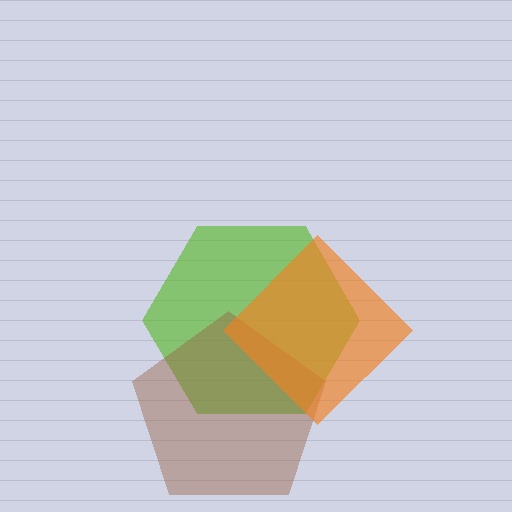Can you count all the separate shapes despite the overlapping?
Yes, there are 3 separate shapes.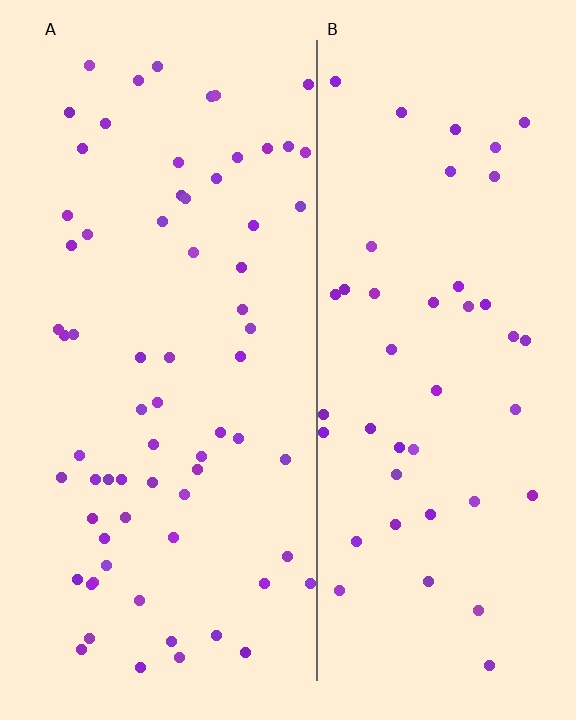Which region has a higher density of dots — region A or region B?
A (the left).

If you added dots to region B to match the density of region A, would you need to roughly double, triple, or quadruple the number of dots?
Approximately double.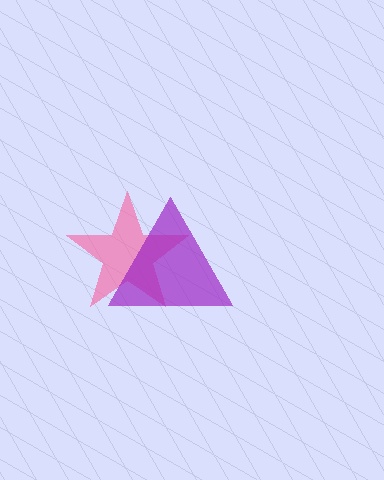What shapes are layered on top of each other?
The layered shapes are: a pink star, a purple triangle.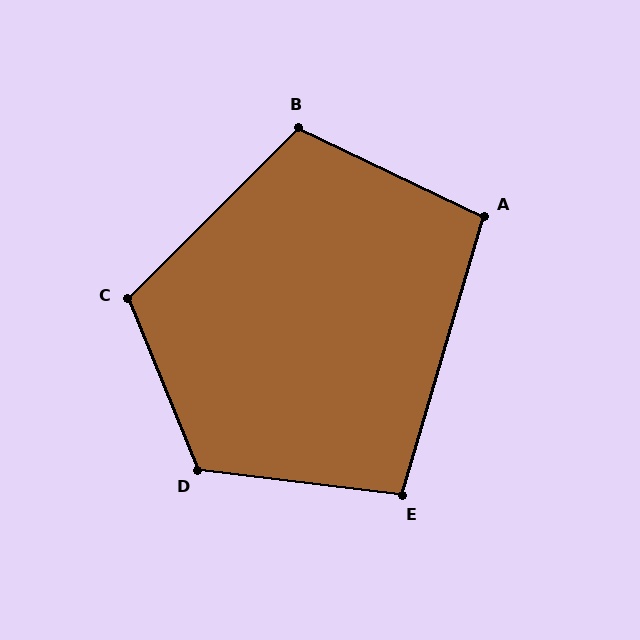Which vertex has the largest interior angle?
D, at approximately 119 degrees.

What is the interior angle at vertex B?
Approximately 109 degrees (obtuse).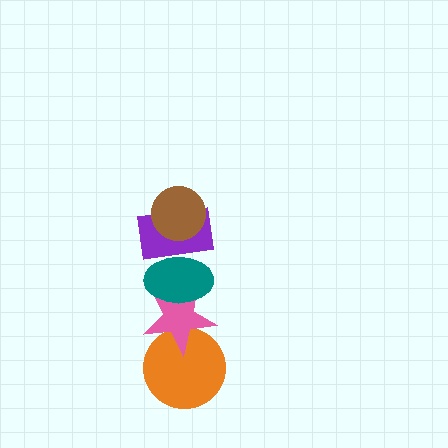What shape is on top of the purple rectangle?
The brown circle is on top of the purple rectangle.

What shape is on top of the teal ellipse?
The purple rectangle is on top of the teal ellipse.